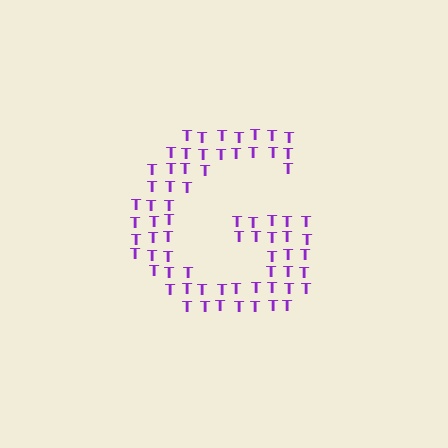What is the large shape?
The large shape is the letter G.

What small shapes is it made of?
It is made of small letter T's.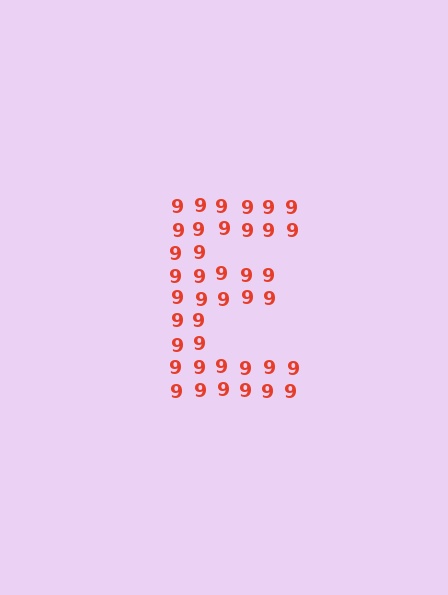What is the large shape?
The large shape is the letter E.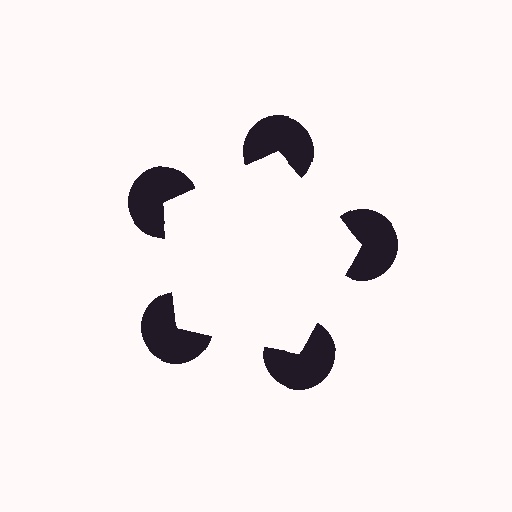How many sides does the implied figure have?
5 sides.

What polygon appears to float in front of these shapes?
An illusory pentagon — its edges are inferred from the aligned wedge cuts in the pac-man discs, not physically drawn.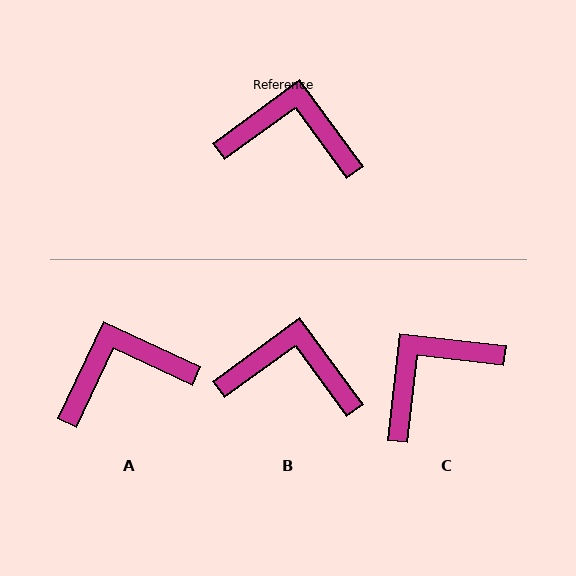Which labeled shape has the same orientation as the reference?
B.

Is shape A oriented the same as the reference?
No, it is off by about 29 degrees.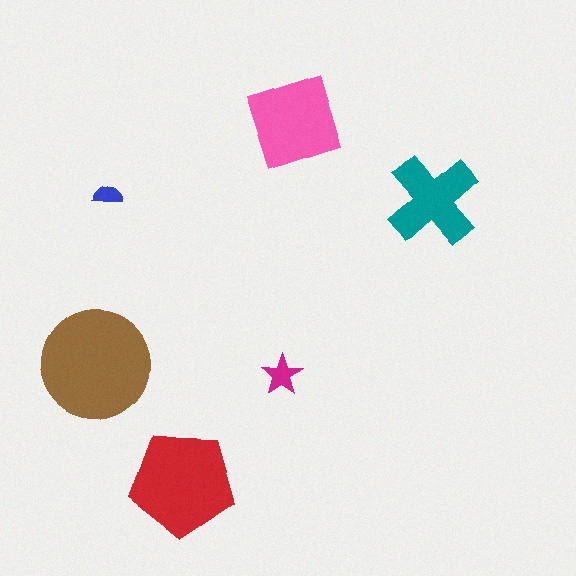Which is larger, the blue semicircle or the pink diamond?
The pink diamond.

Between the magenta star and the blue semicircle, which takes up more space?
The magenta star.